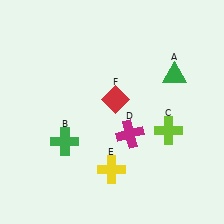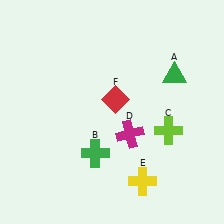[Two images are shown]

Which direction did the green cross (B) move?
The green cross (B) moved right.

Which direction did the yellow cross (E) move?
The yellow cross (E) moved right.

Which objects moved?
The objects that moved are: the green cross (B), the yellow cross (E).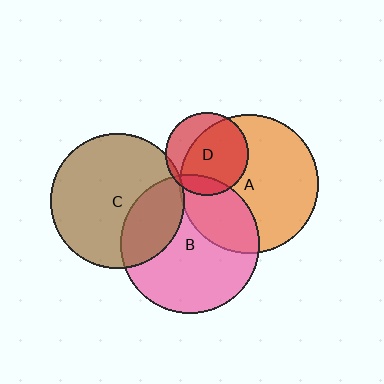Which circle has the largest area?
Circle A (orange).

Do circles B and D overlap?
Yes.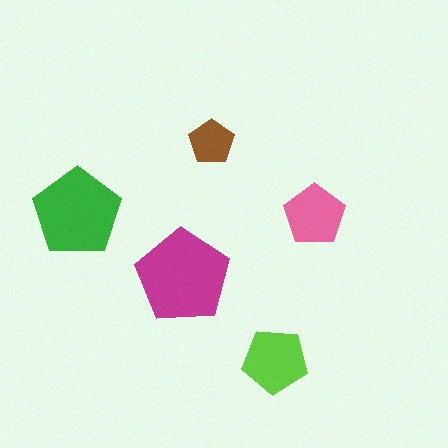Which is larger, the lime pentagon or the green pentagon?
The green one.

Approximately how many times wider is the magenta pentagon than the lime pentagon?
About 1.5 times wider.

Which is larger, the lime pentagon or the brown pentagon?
The lime one.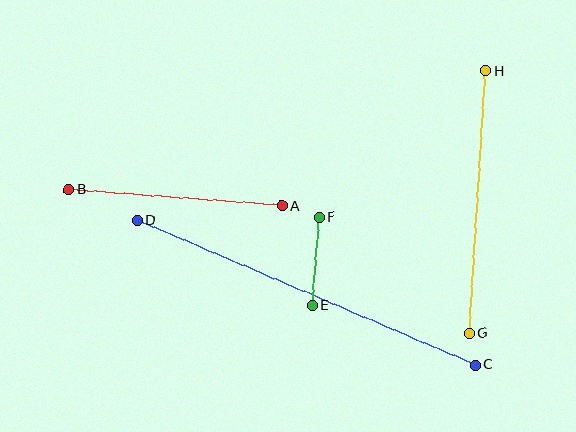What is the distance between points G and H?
The distance is approximately 263 pixels.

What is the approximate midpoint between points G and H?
The midpoint is at approximately (477, 202) pixels.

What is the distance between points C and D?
The distance is approximately 368 pixels.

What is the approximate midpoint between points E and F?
The midpoint is at approximately (316, 261) pixels.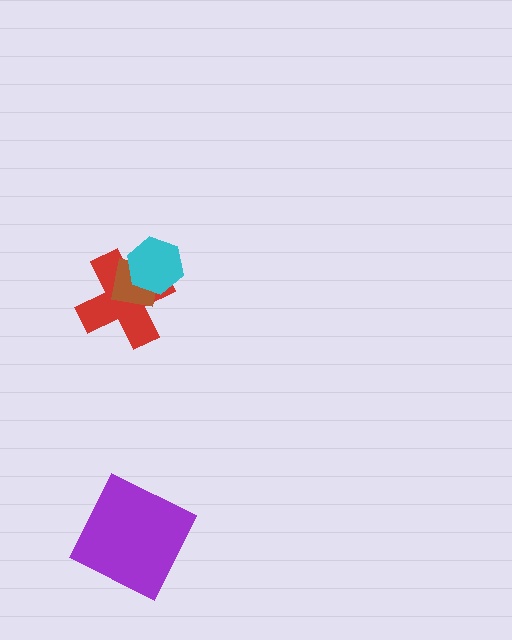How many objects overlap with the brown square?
2 objects overlap with the brown square.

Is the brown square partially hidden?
Yes, it is partially covered by another shape.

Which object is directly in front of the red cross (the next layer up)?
The brown square is directly in front of the red cross.